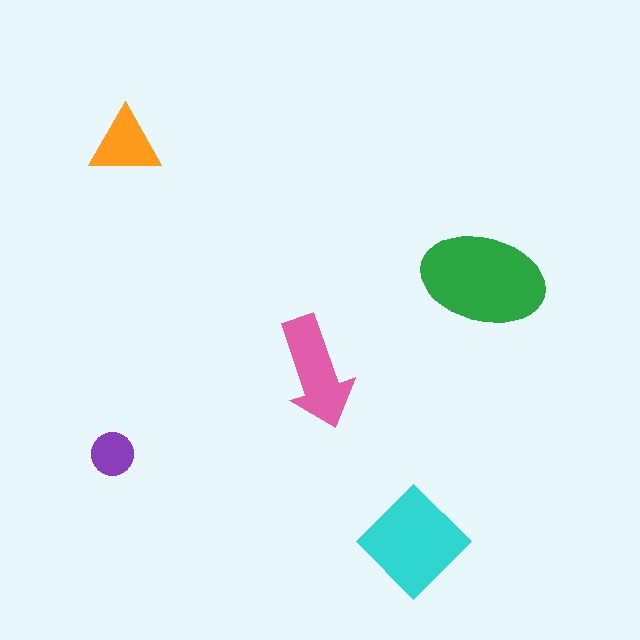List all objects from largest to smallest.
The green ellipse, the cyan diamond, the pink arrow, the orange triangle, the purple circle.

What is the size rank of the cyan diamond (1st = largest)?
2nd.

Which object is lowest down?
The cyan diamond is bottommost.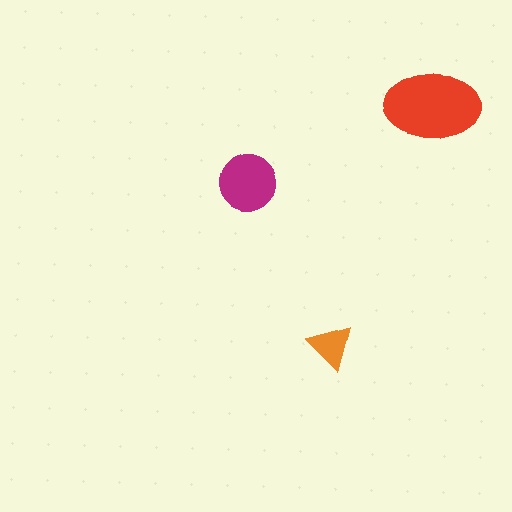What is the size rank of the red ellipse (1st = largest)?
1st.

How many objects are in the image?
There are 3 objects in the image.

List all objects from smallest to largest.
The orange triangle, the magenta circle, the red ellipse.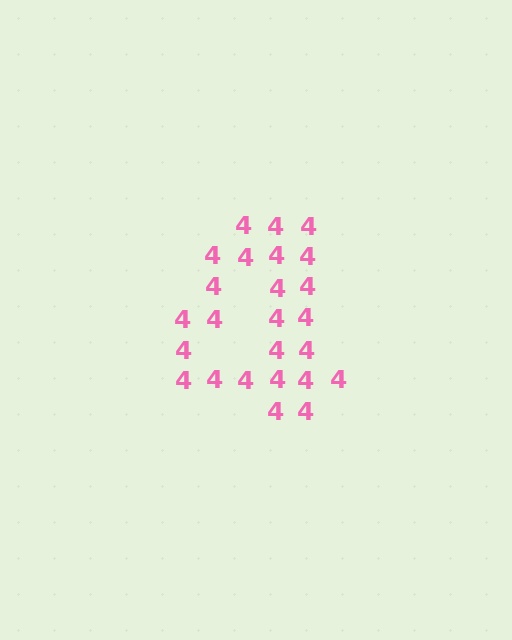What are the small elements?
The small elements are digit 4's.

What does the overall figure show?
The overall figure shows the digit 4.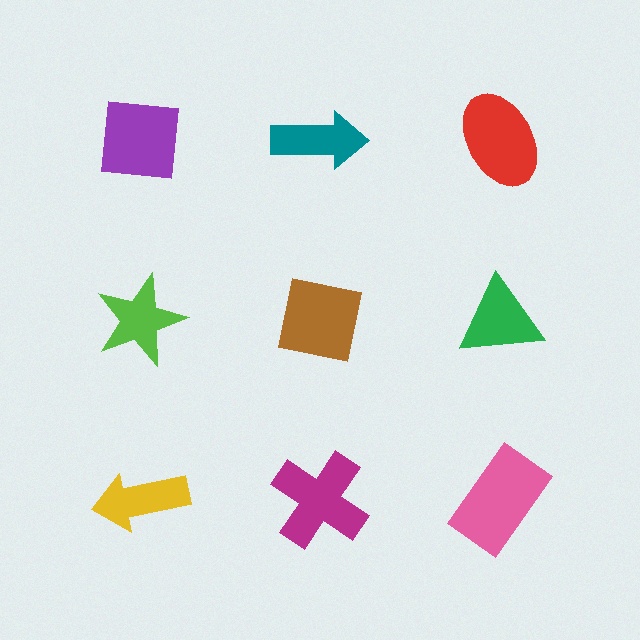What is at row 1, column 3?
A red ellipse.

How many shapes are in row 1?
3 shapes.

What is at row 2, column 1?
A lime star.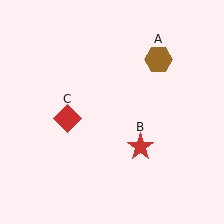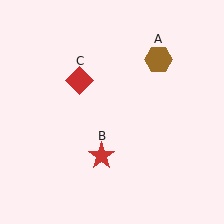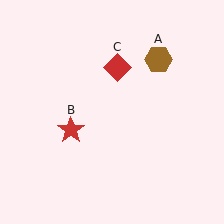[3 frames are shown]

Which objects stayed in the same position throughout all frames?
Brown hexagon (object A) remained stationary.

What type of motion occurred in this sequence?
The red star (object B), red diamond (object C) rotated clockwise around the center of the scene.